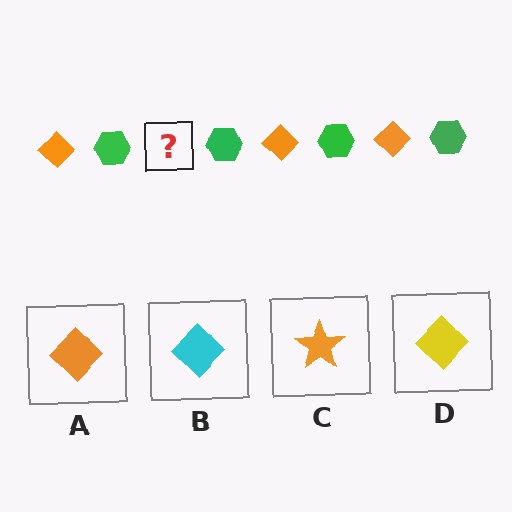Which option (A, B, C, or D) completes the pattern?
A.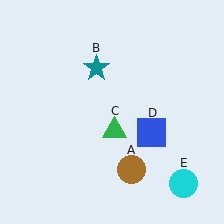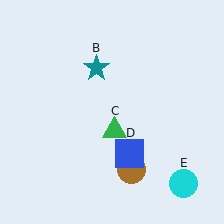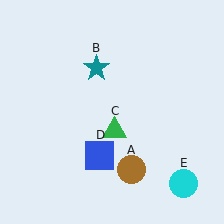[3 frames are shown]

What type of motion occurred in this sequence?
The blue square (object D) rotated clockwise around the center of the scene.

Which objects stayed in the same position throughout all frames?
Brown circle (object A) and teal star (object B) and green triangle (object C) and cyan circle (object E) remained stationary.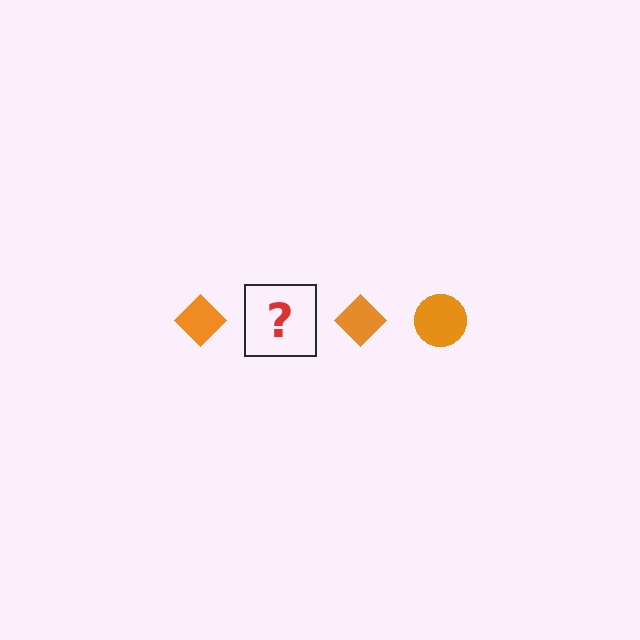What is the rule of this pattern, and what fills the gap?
The rule is that the pattern cycles through diamond, circle shapes in orange. The gap should be filled with an orange circle.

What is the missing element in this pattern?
The missing element is an orange circle.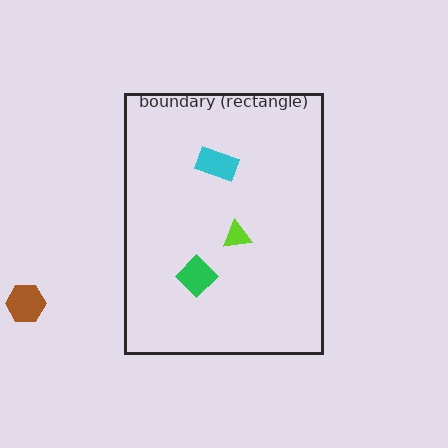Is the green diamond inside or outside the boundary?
Inside.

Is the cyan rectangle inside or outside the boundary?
Inside.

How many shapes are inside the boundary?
3 inside, 1 outside.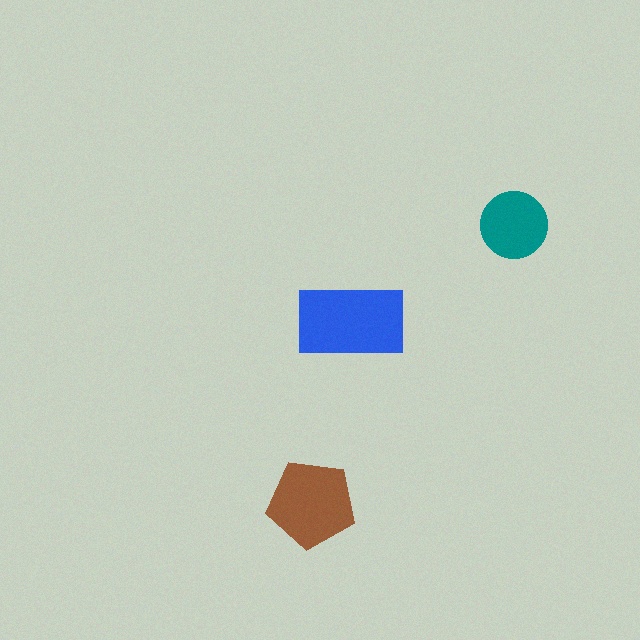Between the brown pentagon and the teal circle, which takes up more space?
The brown pentagon.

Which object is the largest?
The blue rectangle.